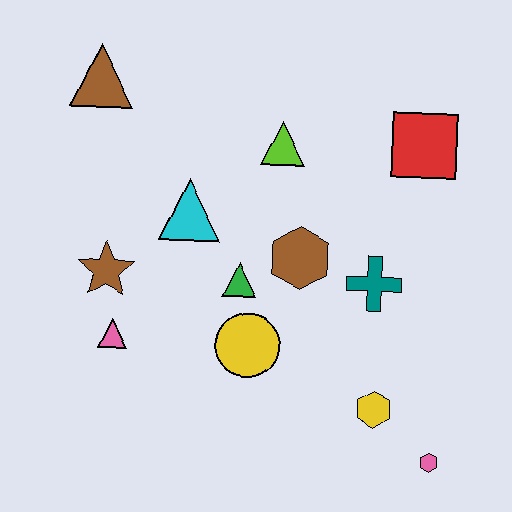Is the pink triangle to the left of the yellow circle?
Yes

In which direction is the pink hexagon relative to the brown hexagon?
The pink hexagon is below the brown hexagon.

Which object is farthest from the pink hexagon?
The brown triangle is farthest from the pink hexagon.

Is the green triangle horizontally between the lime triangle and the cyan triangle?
Yes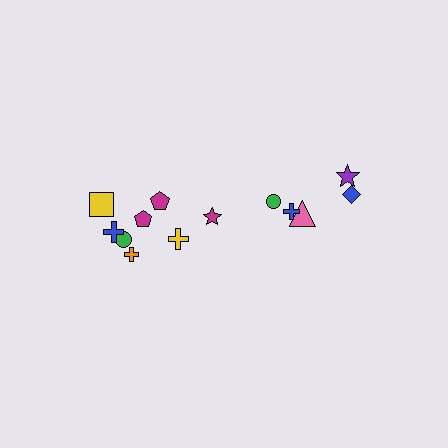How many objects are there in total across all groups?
There are 13 objects.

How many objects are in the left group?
There are 8 objects.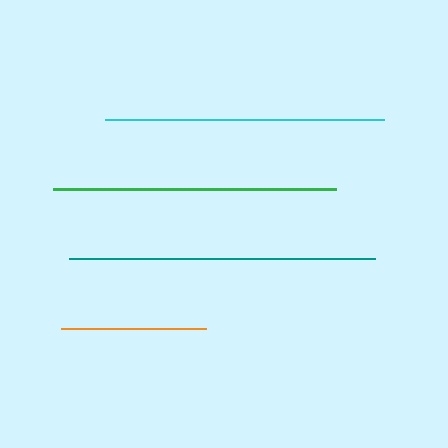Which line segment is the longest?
The teal line is the longest at approximately 307 pixels.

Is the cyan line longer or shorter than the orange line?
The cyan line is longer than the orange line.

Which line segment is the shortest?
The orange line is the shortest at approximately 145 pixels.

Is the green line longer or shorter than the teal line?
The teal line is longer than the green line.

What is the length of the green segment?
The green segment is approximately 283 pixels long.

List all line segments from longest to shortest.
From longest to shortest: teal, green, cyan, orange.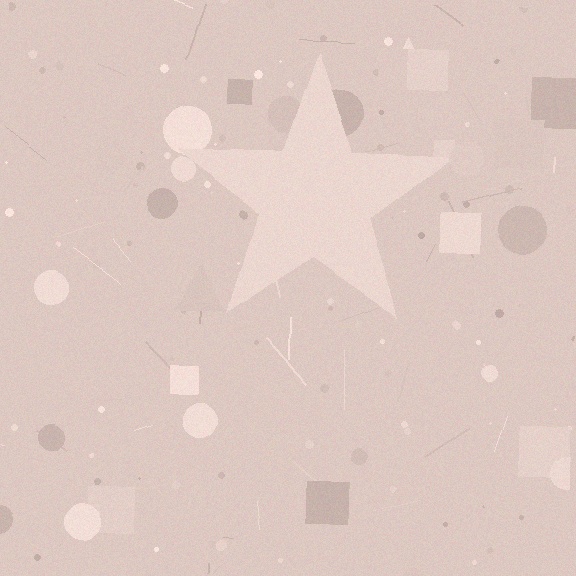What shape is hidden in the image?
A star is hidden in the image.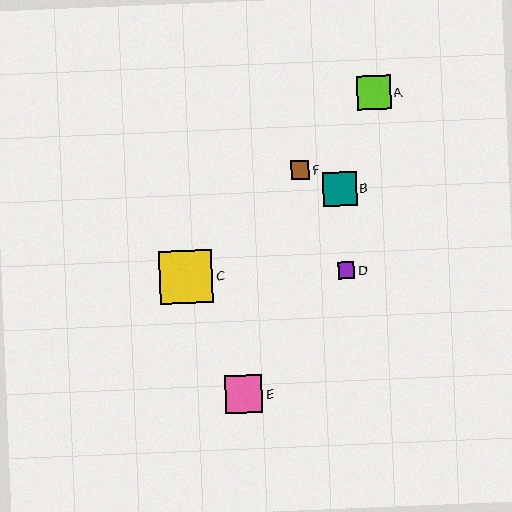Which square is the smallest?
Square D is the smallest with a size of approximately 17 pixels.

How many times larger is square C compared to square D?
Square C is approximately 3.2 times the size of square D.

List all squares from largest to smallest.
From largest to smallest: C, E, B, A, F, D.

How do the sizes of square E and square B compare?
Square E and square B are approximately the same size.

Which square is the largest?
Square C is the largest with a size of approximately 54 pixels.